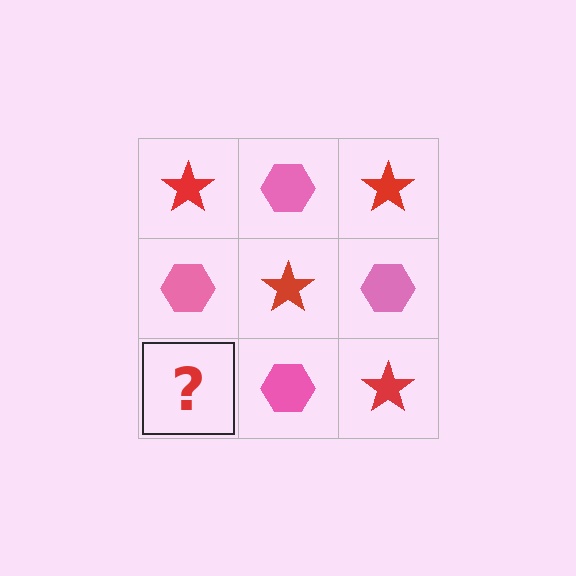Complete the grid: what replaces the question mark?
The question mark should be replaced with a red star.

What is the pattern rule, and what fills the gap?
The rule is that it alternates red star and pink hexagon in a checkerboard pattern. The gap should be filled with a red star.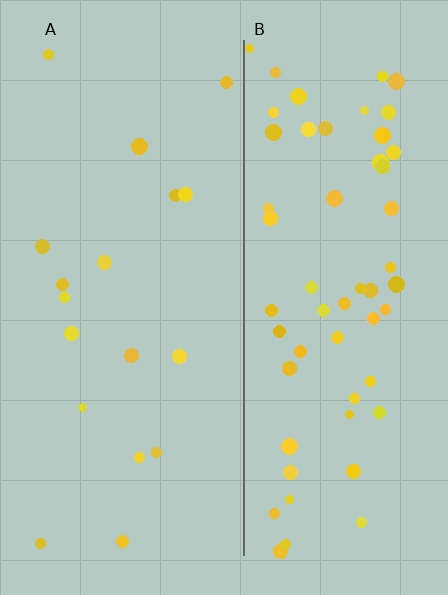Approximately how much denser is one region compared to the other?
Approximately 3.3× — region B over region A.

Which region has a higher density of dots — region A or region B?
B (the right).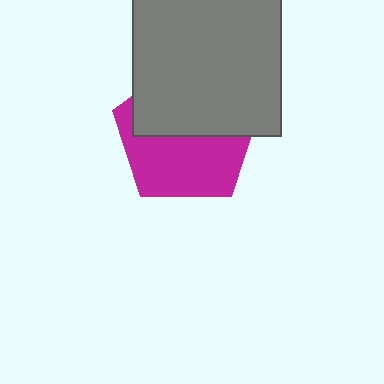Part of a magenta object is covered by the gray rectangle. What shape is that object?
It is a pentagon.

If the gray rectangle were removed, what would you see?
You would see the complete magenta pentagon.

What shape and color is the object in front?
The object in front is a gray rectangle.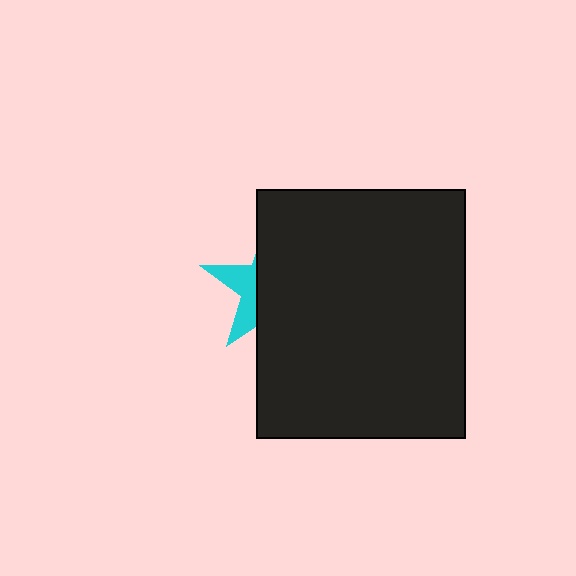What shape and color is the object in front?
The object in front is a black rectangle.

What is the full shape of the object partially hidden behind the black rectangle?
The partially hidden object is a cyan star.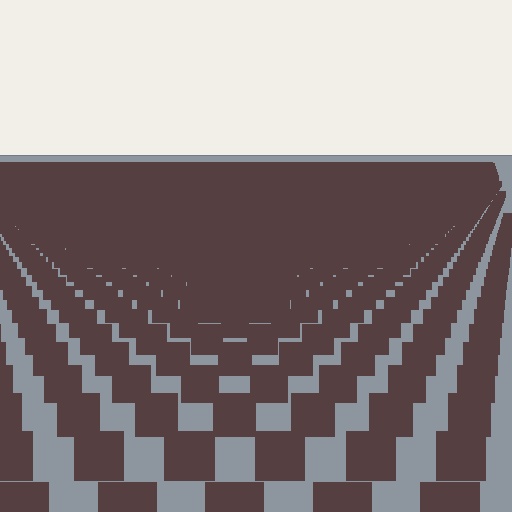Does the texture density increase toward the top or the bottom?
Density increases toward the top.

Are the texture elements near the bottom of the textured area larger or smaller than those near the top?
Larger. Near the bottom, elements are closer to the viewer and appear at a bigger on-screen size.